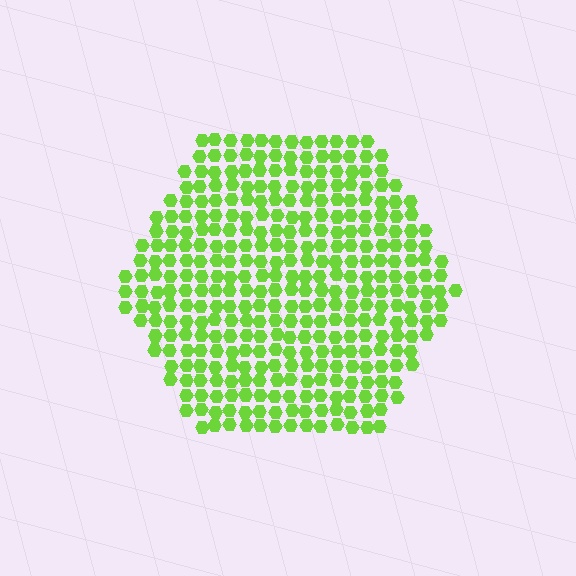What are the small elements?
The small elements are hexagons.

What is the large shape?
The large shape is a hexagon.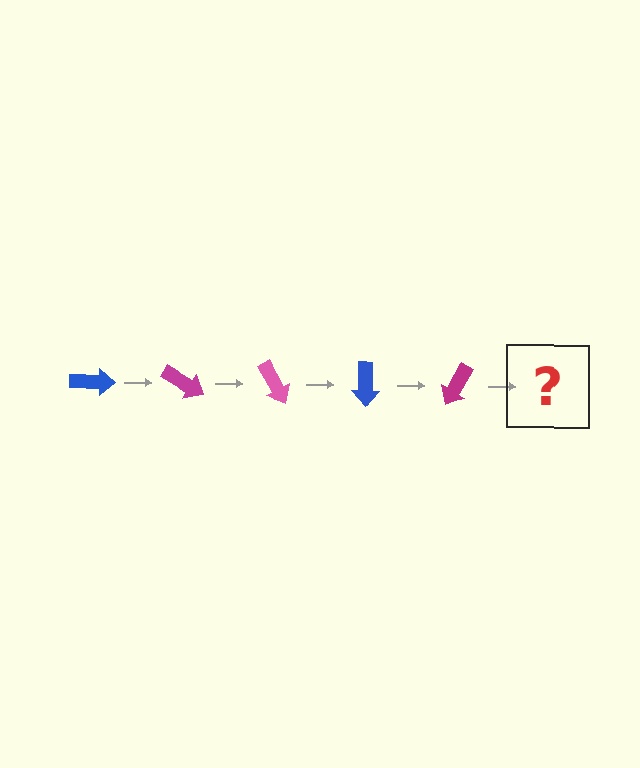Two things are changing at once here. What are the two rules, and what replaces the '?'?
The two rules are that it rotates 30 degrees each step and the color cycles through blue, magenta, and pink. The '?' should be a pink arrow, rotated 150 degrees from the start.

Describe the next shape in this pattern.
It should be a pink arrow, rotated 150 degrees from the start.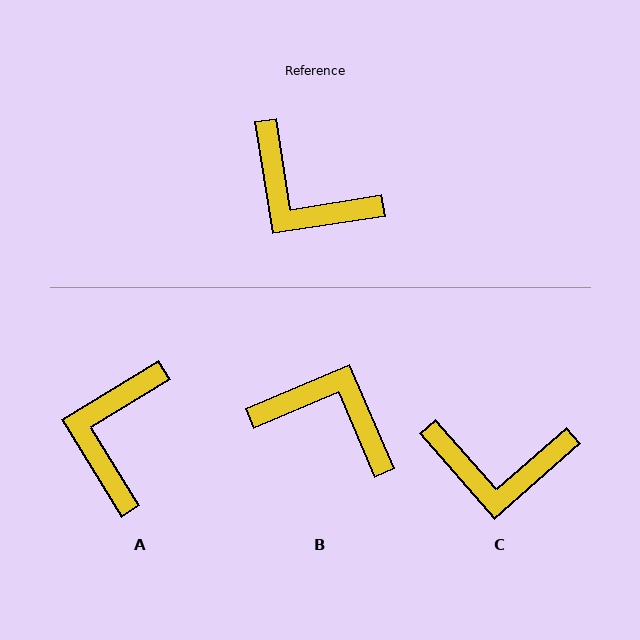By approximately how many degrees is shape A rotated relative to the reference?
Approximately 68 degrees clockwise.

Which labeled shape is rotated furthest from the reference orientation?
B, about 166 degrees away.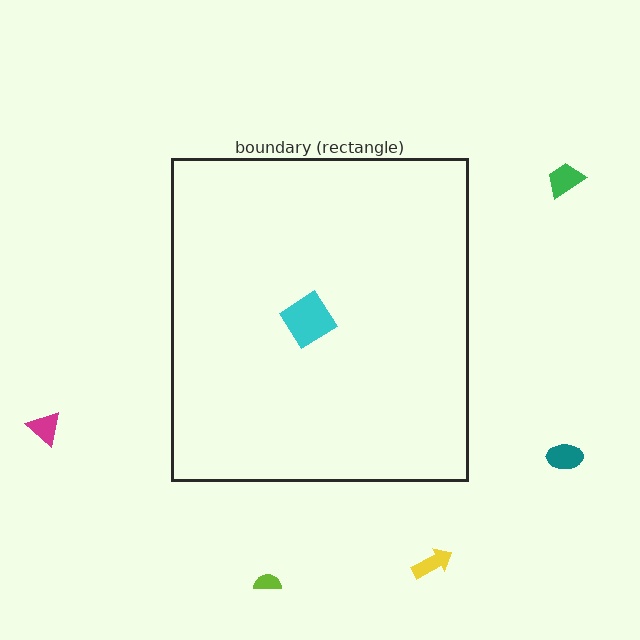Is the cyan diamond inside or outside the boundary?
Inside.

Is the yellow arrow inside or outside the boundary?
Outside.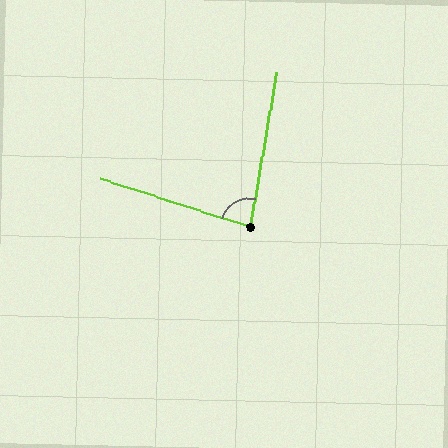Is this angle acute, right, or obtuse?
It is acute.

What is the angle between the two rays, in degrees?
Approximately 82 degrees.